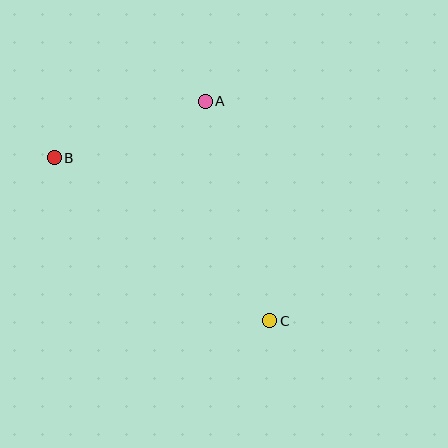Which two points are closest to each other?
Points A and B are closest to each other.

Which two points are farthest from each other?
Points B and C are farthest from each other.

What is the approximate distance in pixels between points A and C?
The distance between A and C is approximately 229 pixels.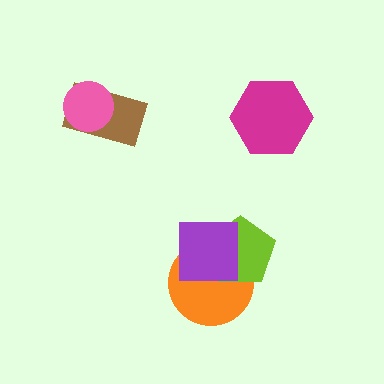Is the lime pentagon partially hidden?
Yes, it is partially covered by another shape.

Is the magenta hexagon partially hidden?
No, no other shape covers it.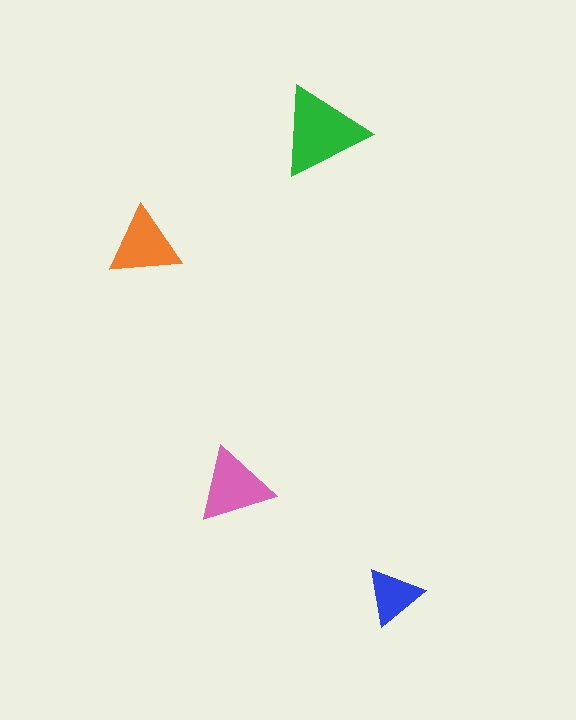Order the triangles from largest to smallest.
the green one, the pink one, the orange one, the blue one.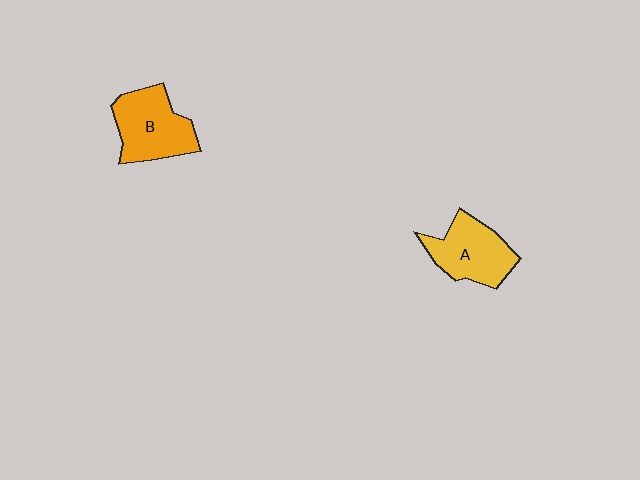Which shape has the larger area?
Shape B (orange).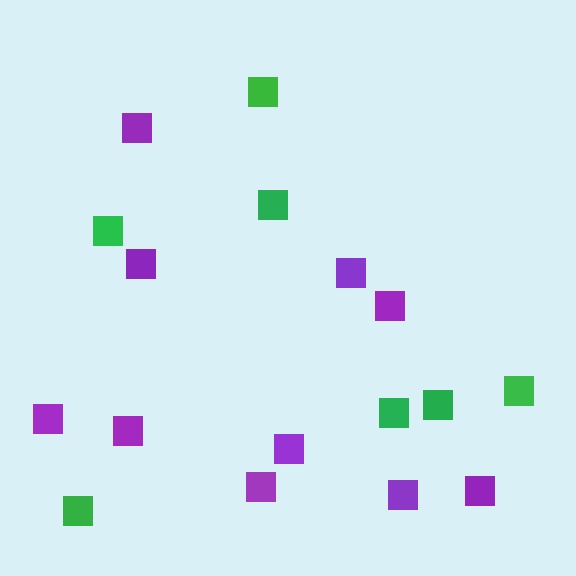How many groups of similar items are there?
There are 2 groups: one group of purple squares (10) and one group of green squares (7).